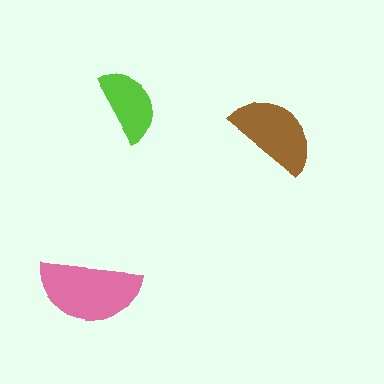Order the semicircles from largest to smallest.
the pink one, the brown one, the lime one.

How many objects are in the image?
There are 3 objects in the image.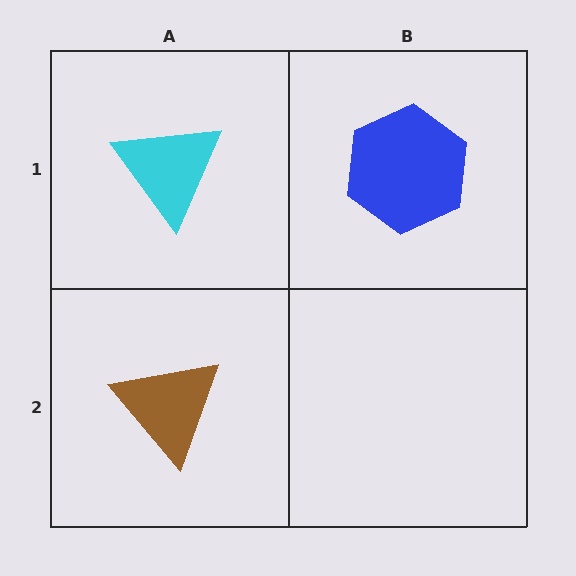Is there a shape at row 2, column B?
No, that cell is empty.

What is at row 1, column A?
A cyan triangle.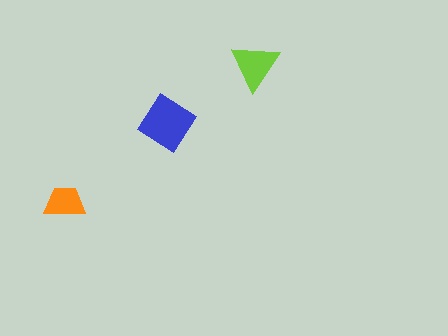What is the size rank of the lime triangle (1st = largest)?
2nd.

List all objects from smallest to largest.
The orange trapezoid, the lime triangle, the blue diamond.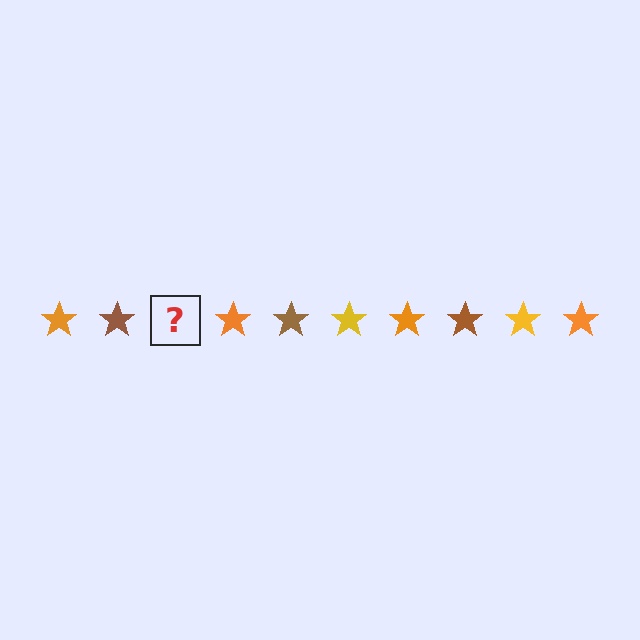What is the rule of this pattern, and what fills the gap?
The rule is that the pattern cycles through orange, brown, yellow stars. The gap should be filled with a yellow star.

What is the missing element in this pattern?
The missing element is a yellow star.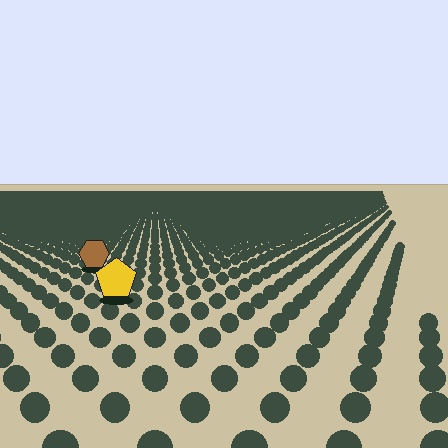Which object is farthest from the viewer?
The brown hexagon is farthest from the viewer. It appears smaller and the ground texture around it is denser.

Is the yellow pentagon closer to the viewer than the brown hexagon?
Yes. The yellow pentagon is closer — you can tell from the texture gradient: the ground texture is coarser near it.